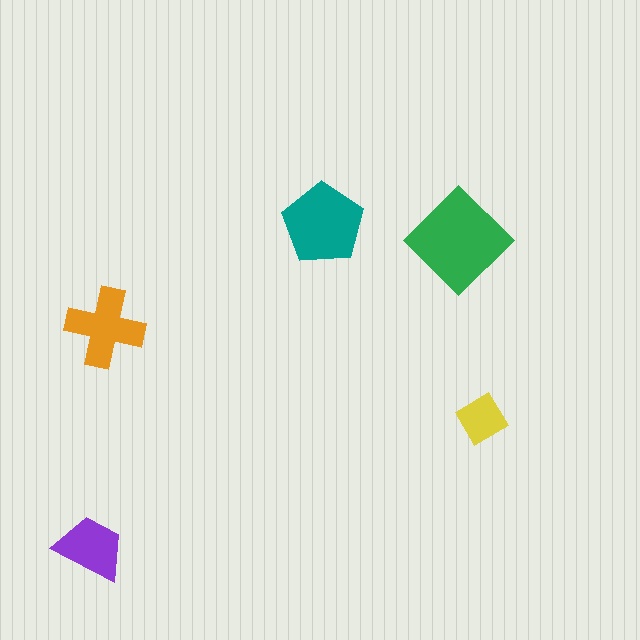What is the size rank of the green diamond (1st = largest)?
1st.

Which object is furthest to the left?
The purple trapezoid is leftmost.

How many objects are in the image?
There are 5 objects in the image.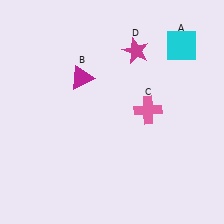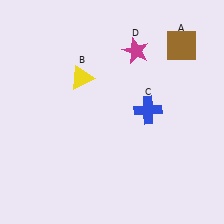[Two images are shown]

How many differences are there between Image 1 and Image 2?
There are 3 differences between the two images.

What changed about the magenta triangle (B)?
In Image 1, B is magenta. In Image 2, it changed to yellow.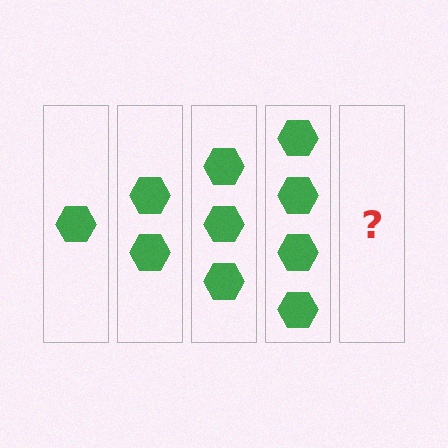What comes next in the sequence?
The next element should be 5 hexagons.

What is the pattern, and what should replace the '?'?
The pattern is that each step adds one more hexagon. The '?' should be 5 hexagons.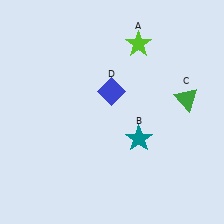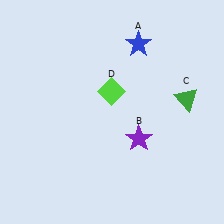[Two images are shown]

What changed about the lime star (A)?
In Image 1, A is lime. In Image 2, it changed to blue.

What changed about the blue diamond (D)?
In Image 1, D is blue. In Image 2, it changed to lime.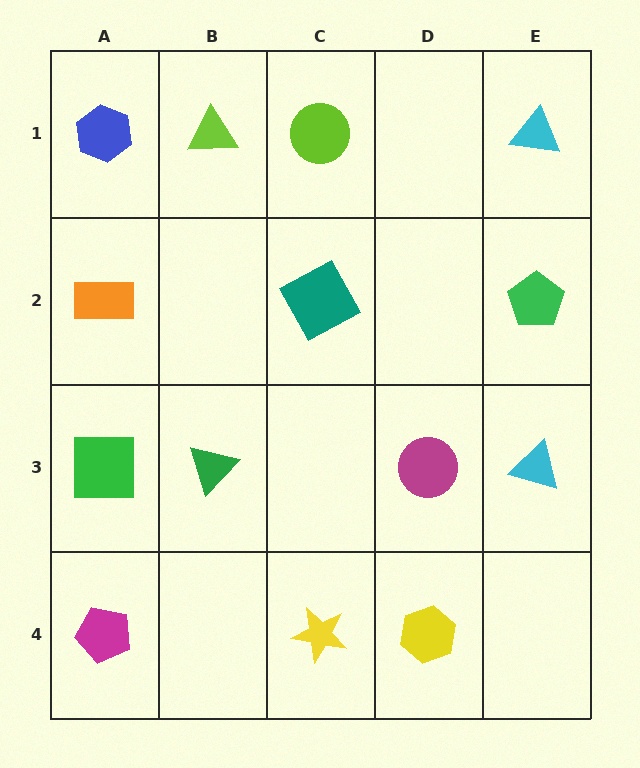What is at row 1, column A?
A blue hexagon.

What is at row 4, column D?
A yellow hexagon.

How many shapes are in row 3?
4 shapes.